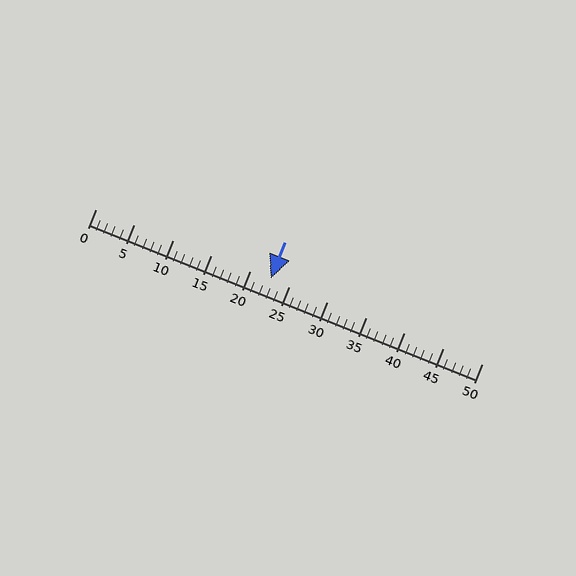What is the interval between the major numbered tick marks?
The major tick marks are spaced 5 units apart.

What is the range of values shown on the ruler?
The ruler shows values from 0 to 50.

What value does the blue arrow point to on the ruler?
The blue arrow points to approximately 23.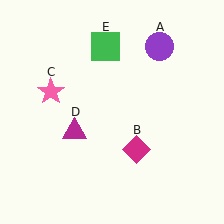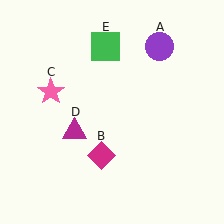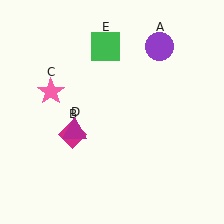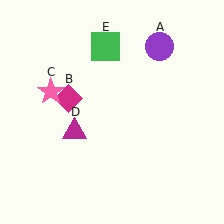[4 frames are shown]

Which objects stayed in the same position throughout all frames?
Purple circle (object A) and pink star (object C) and magenta triangle (object D) and green square (object E) remained stationary.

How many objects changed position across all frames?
1 object changed position: magenta diamond (object B).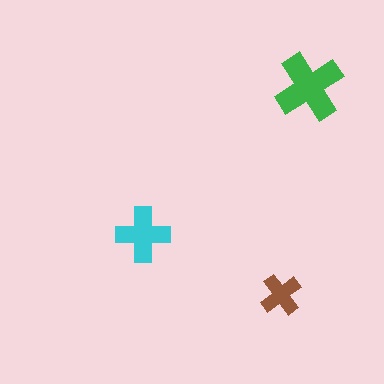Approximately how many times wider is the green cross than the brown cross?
About 1.5 times wider.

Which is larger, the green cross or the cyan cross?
The green one.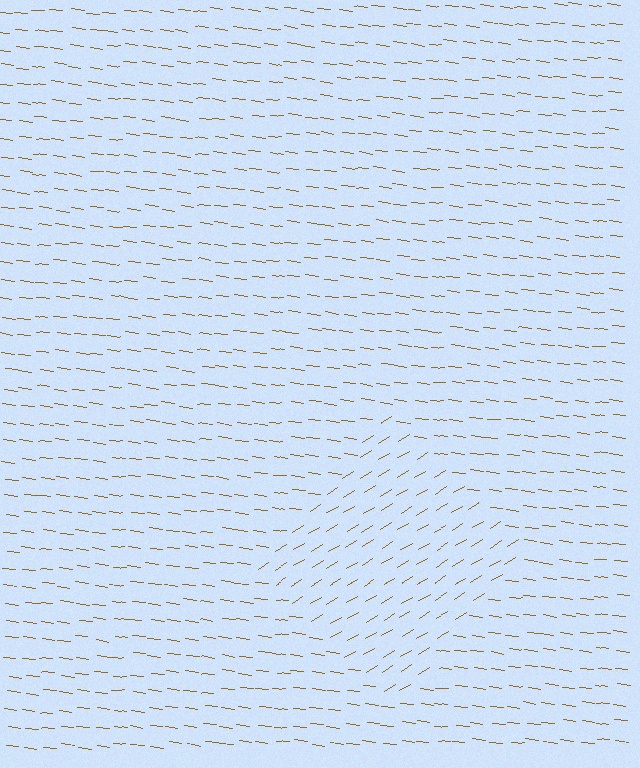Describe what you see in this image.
The image is filled with small brown line segments. A diamond region in the image has lines oriented differently from the surrounding lines, creating a visible texture boundary.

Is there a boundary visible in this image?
Yes, there is a texture boundary formed by a change in line orientation.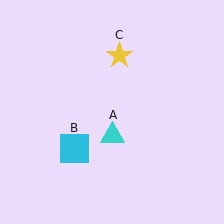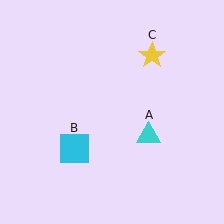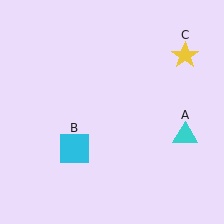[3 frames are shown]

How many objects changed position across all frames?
2 objects changed position: cyan triangle (object A), yellow star (object C).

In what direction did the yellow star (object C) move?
The yellow star (object C) moved right.